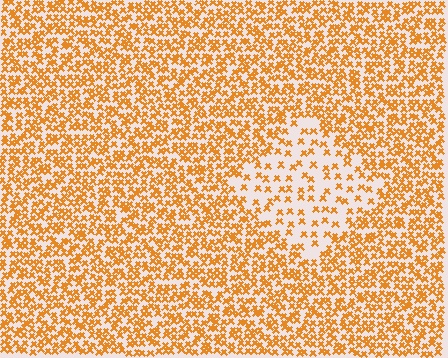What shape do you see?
I see a diamond.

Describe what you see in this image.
The image contains small orange elements arranged at two different densities. A diamond-shaped region is visible where the elements are less densely packed than the surrounding area.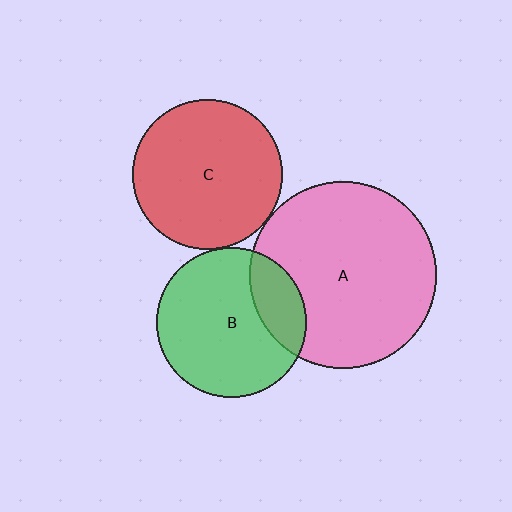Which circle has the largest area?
Circle A (pink).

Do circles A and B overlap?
Yes.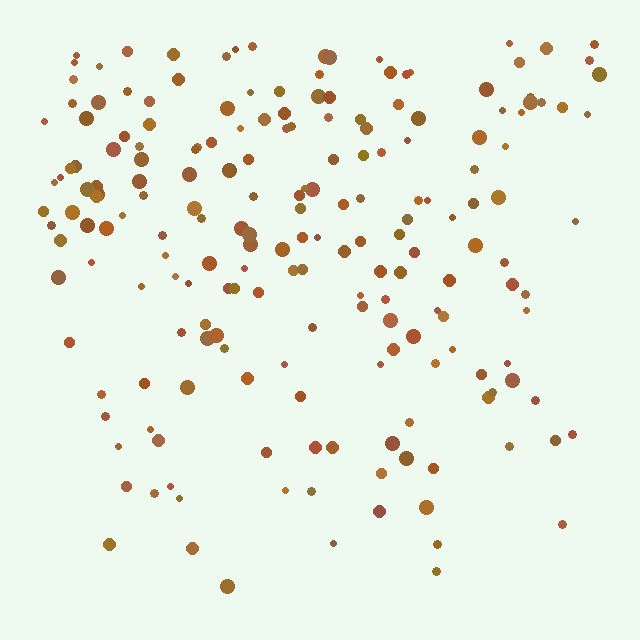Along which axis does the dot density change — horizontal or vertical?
Vertical.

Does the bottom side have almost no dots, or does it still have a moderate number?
Still a moderate number, just noticeably fewer than the top.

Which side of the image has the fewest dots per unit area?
The bottom.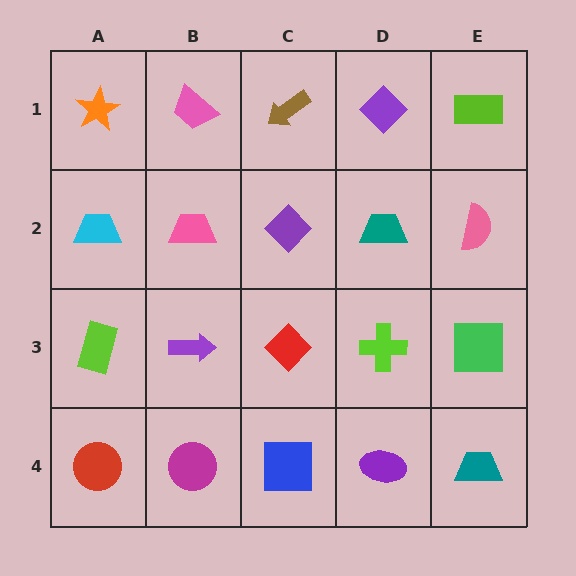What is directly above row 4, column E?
A green square.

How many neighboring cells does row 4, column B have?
3.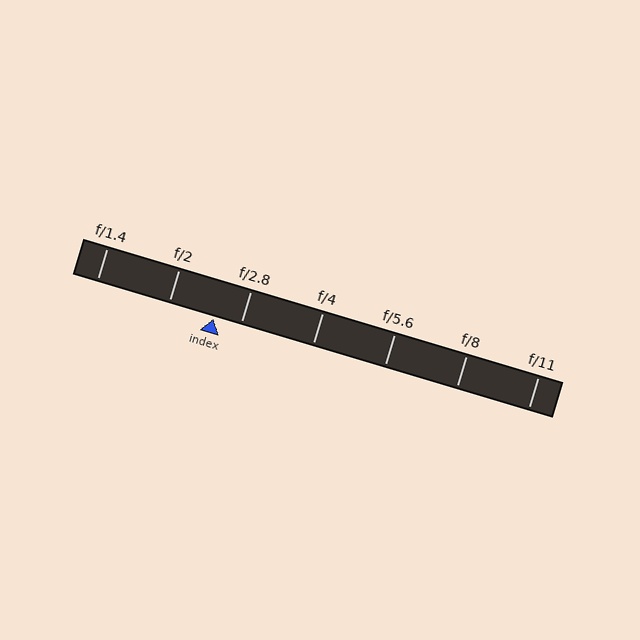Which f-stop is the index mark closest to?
The index mark is closest to f/2.8.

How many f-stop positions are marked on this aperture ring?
There are 7 f-stop positions marked.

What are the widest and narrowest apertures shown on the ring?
The widest aperture shown is f/1.4 and the narrowest is f/11.